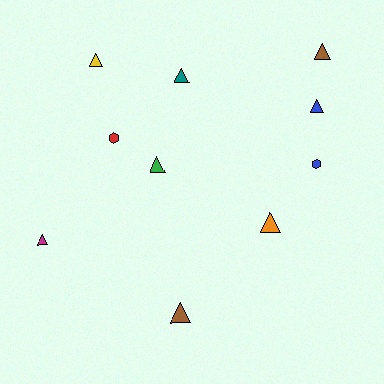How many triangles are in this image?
There are 8 triangles.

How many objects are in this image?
There are 10 objects.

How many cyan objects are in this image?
There are no cyan objects.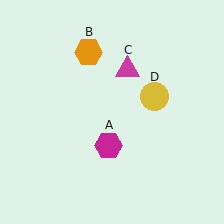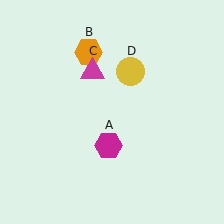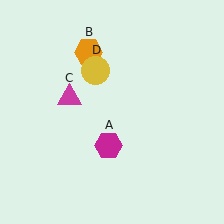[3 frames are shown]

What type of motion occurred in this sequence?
The magenta triangle (object C), yellow circle (object D) rotated counterclockwise around the center of the scene.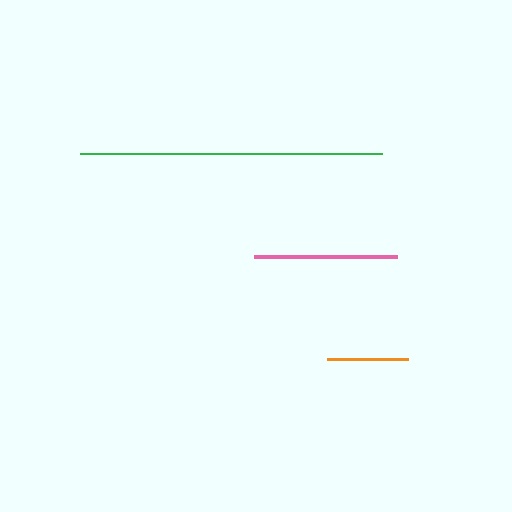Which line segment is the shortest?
The orange line is the shortest at approximately 81 pixels.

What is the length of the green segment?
The green segment is approximately 302 pixels long.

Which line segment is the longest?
The green line is the longest at approximately 302 pixels.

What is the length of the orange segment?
The orange segment is approximately 81 pixels long.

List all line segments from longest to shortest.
From longest to shortest: green, pink, orange.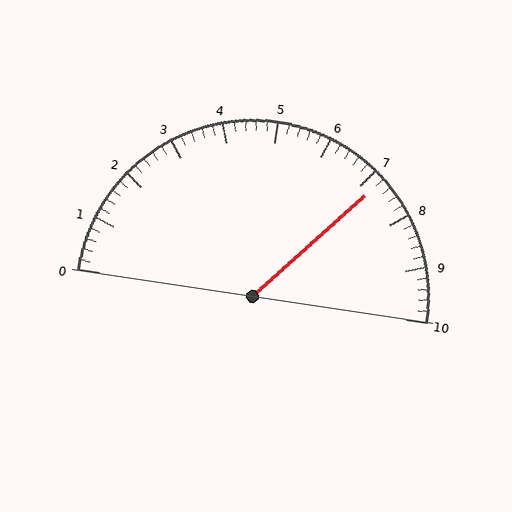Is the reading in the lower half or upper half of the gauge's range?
The reading is in the upper half of the range (0 to 10).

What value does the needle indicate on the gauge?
The needle indicates approximately 7.2.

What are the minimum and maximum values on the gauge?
The gauge ranges from 0 to 10.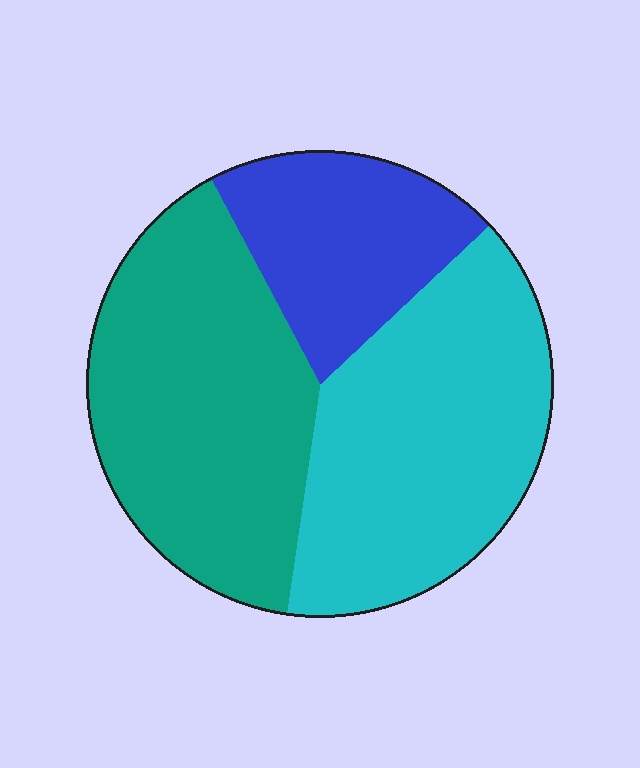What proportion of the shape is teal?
Teal covers 40% of the shape.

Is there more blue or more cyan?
Cyan.